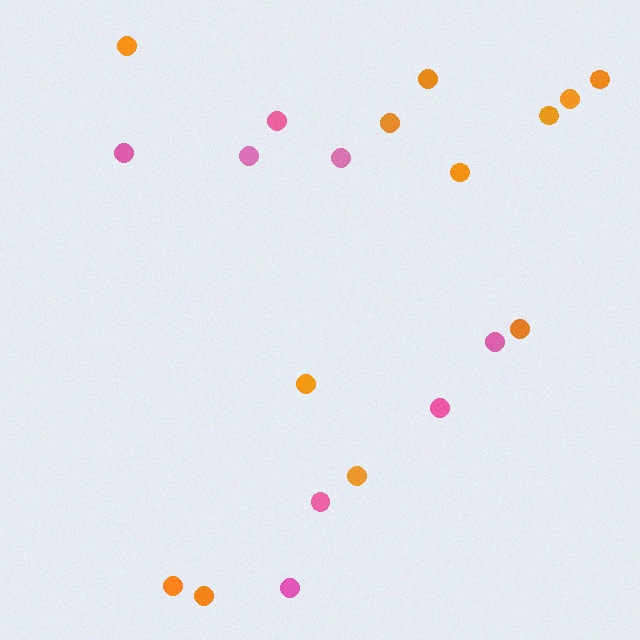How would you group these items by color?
There are 2 groups: one group of orange circles (12) and one group of pink circles (8).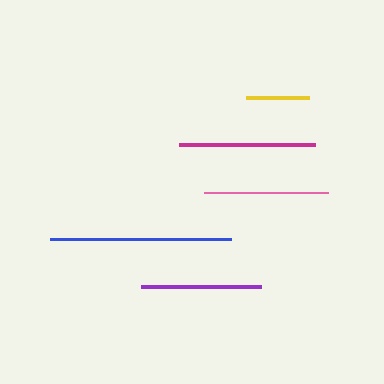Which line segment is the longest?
The blue line is the longest at approximately 181 pixels.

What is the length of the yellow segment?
The yellow segment is approximately 63 pixels long.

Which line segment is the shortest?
The yellow line is the shortest at approximately 63 pixels.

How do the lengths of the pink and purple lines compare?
The pink and purple lines are approximately the same length.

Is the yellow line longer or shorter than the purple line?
The purple line is longer than the yellow line.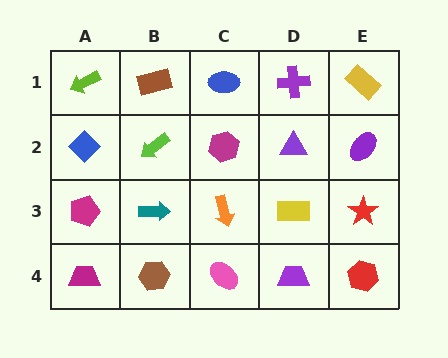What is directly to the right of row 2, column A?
A lime arrow.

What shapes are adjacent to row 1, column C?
A magenta hexagon (row 2, column C), a brown rectangle (row 1, column B), a purple cross (row 1, column D).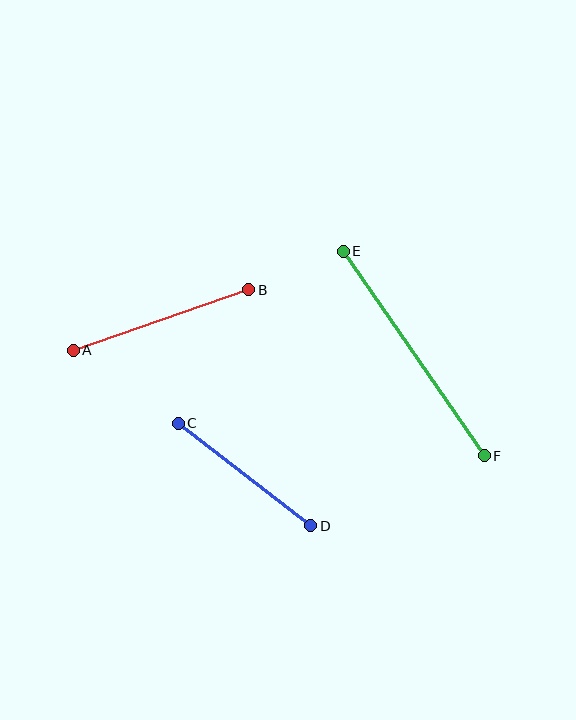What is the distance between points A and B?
The distance is approximately 185 pixels.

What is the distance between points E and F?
The distance is approximately 248 pixels.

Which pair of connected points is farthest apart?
Points E and F are farthest apart.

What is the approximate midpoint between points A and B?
The midpoint is at approximately (161, 320) pixels.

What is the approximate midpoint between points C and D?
The midpoint is at approximately (244, 475) pixels.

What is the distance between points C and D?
The distance is approximately 167 pixels.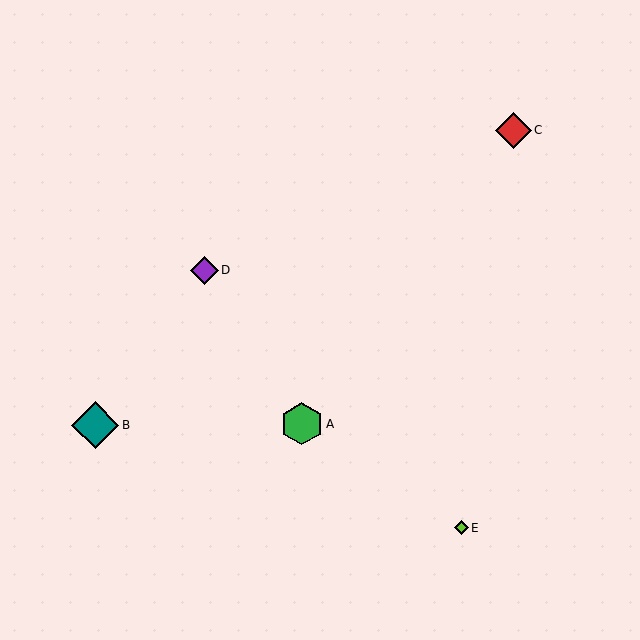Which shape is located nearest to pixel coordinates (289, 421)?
The green hexagon (labeled A) at (302, 424) is nearest to that location.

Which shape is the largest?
The teal diamond (labeled B) is the largest.